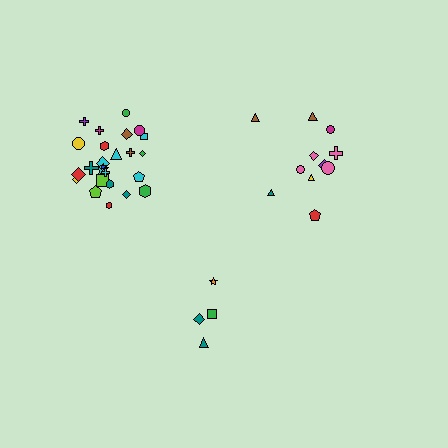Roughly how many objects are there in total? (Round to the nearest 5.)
Roughly 40 objects in total.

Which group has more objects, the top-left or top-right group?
The top-left group.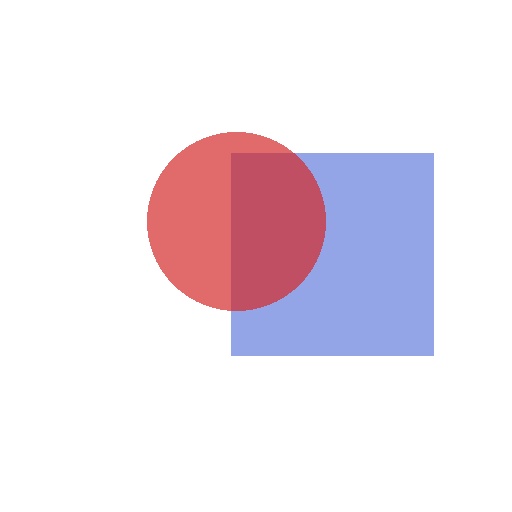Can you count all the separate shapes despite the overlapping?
Yes, there are 2 separate shapes.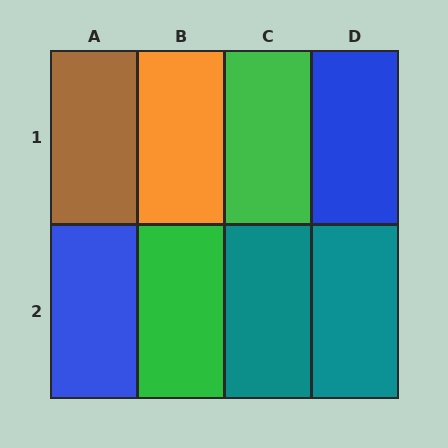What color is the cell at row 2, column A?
Blue.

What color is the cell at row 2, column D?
Teal.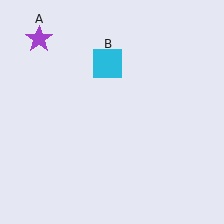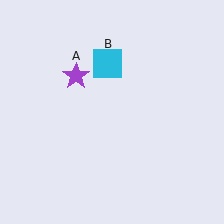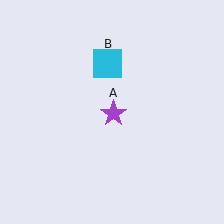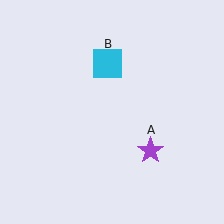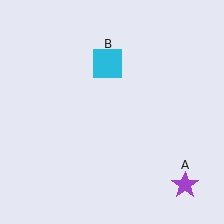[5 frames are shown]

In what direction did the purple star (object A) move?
The purple star (object A) moved down and to the right.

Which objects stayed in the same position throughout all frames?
Cyan square (object B) remained stationary.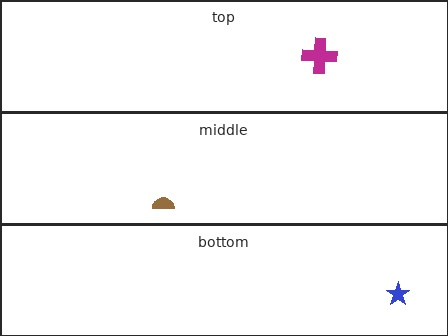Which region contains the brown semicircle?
The middle region.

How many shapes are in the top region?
1.